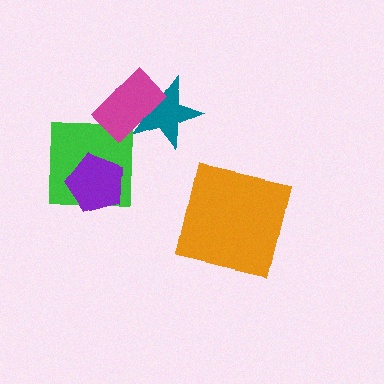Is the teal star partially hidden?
Yes, it is partially covered by another shape.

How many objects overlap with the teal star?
1 object overlaps with the teal star.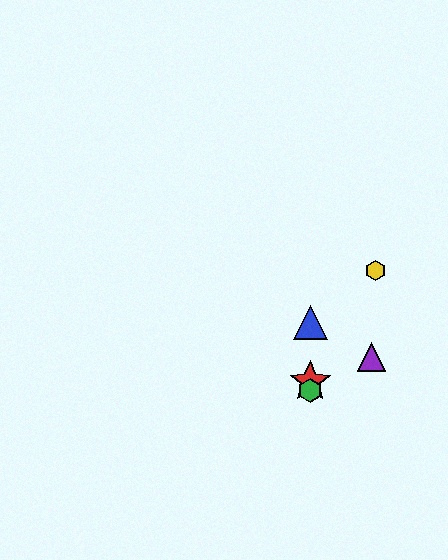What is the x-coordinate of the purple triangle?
The purple triangle is at x≈371.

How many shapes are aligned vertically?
3 shapes (the red star, the blue triangle, the green hexagon) are aligned vertically.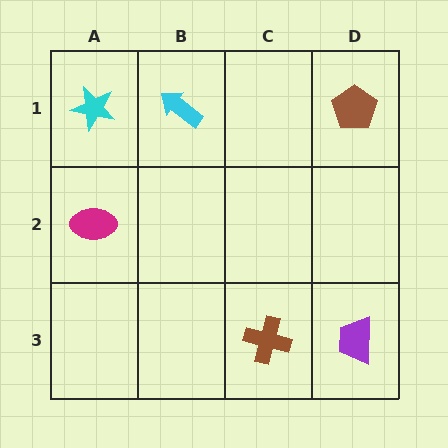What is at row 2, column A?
A magenta ellipse.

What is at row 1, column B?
A cyan arrow.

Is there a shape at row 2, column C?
No, that cell is empty.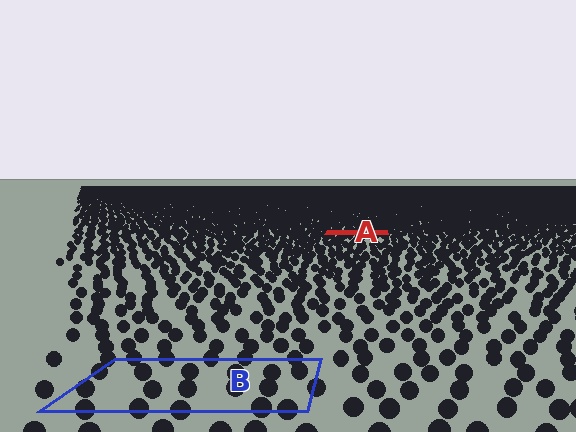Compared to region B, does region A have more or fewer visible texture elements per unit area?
Region A has more texture elements per unit area — they are packed more densely because it is farther away.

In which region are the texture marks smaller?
The texture marks are smaller in region A, because it is farther away.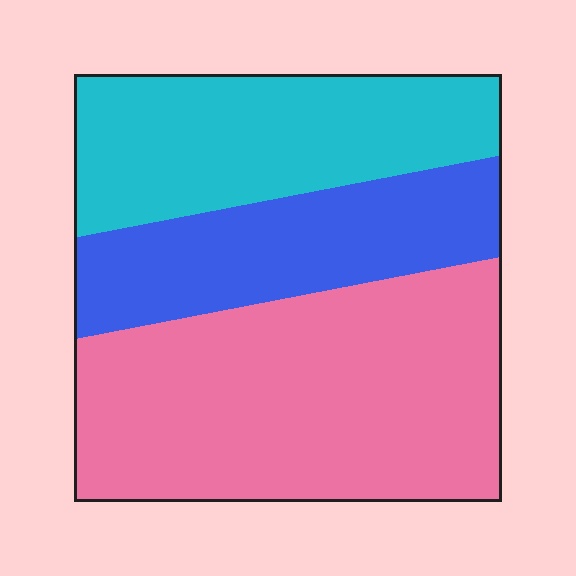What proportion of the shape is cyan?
Cyan takes up about one quarter (1/4) of the shape.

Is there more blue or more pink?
Pink.